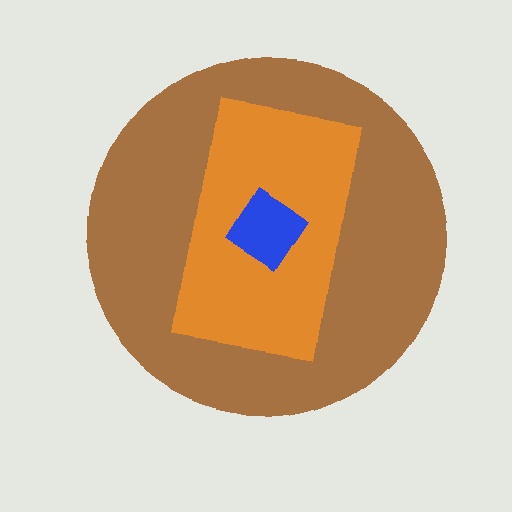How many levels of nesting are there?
3.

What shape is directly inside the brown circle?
The orange rectangle.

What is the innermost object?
The blue diamond.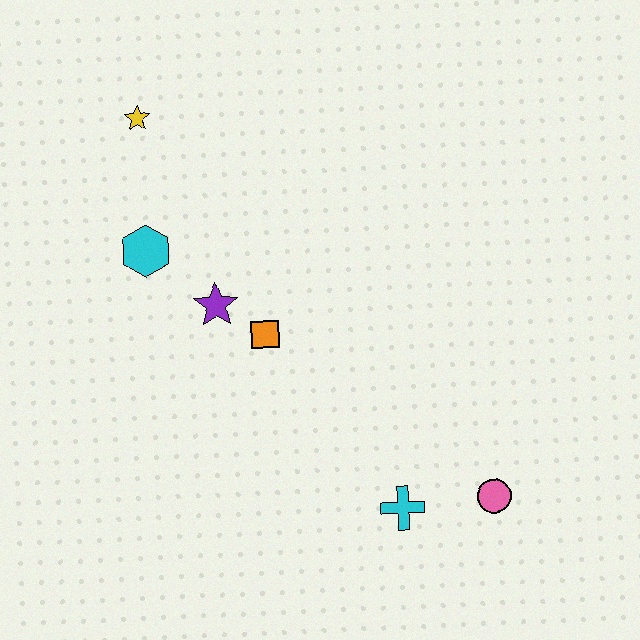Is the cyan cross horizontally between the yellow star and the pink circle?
Yes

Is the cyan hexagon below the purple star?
No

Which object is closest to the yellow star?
The cyan hexagon is closest to the yellow star.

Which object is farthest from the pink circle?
The yellow star is farthest from the pink circle.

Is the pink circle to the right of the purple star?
Yes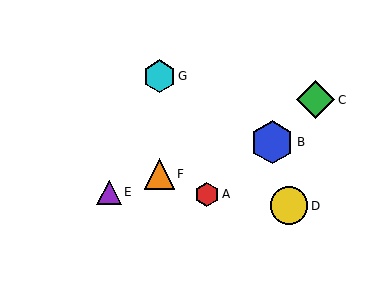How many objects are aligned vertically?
2 objects (F, G) are aligned vertically.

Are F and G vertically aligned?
Yes, both are at x≈159.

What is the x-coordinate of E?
Object E is at x≈109.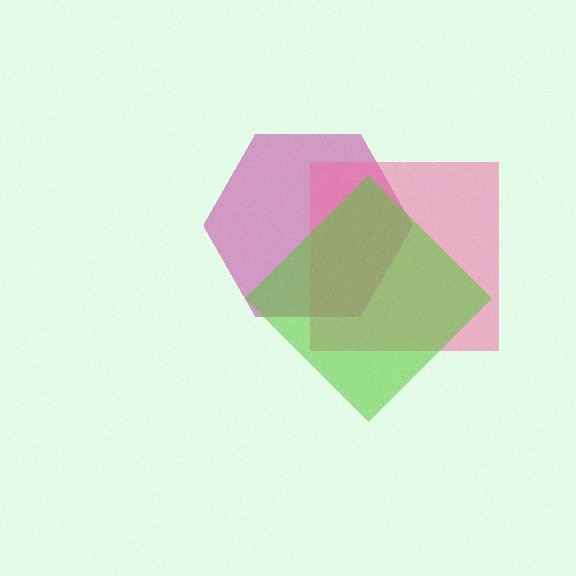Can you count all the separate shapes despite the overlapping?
Yes, there are 3 separate shapes.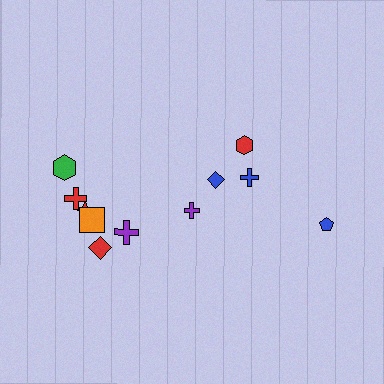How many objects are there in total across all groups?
There are 11 objects.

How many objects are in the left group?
There are 7 objects.